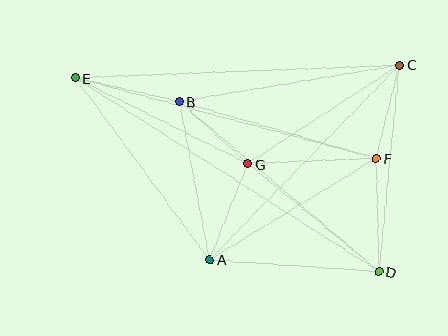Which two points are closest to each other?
Points B and G are closest to each other.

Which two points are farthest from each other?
Points D and E are farthest from each other.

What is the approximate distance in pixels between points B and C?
The distance between B and C is approximately 224 pixels.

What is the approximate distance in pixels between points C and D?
The distance between C and D is approximately 208 pixels.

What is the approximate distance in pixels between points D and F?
The distance between D and F is approximately 113 pixels.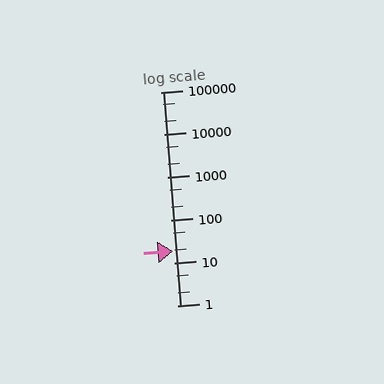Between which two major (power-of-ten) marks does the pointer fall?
The pointer is between 10 and 100.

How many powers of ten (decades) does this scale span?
The scale spans 5 decades, from 1 to 100000.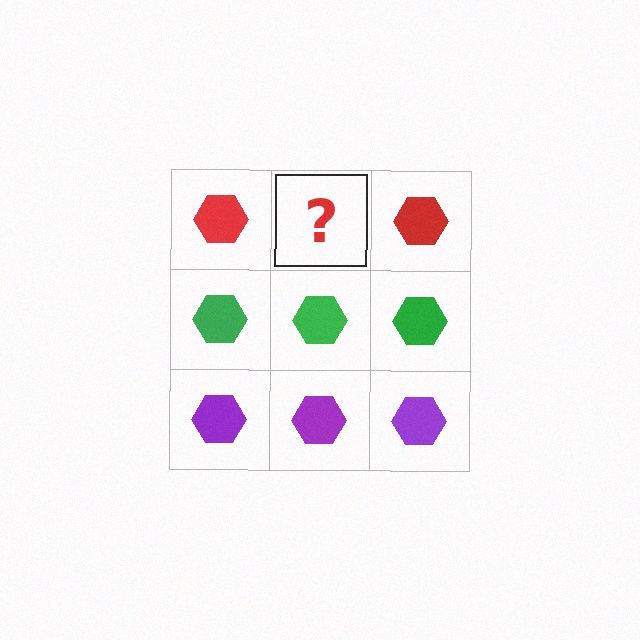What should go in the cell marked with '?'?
The missing cell should contain a red hexagon.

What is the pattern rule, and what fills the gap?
The rule is that each row has a consistent color. The gap should be filled with a red hexagon.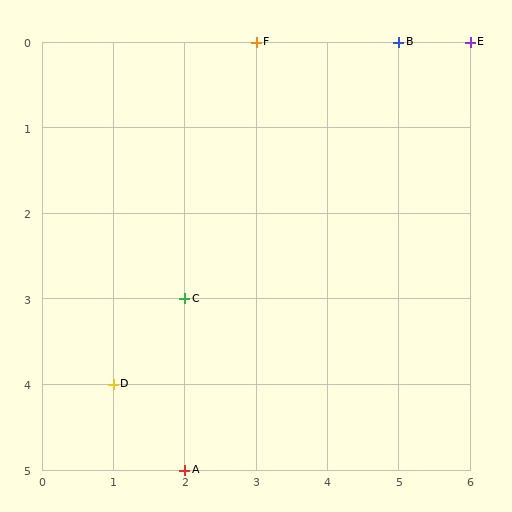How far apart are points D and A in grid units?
Points D and A are 1 column and 1 row apart (about 1.4 grid units diagonally).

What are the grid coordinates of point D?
Point D is at grid coordinates (1, 4).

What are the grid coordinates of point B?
Point B is at grid coordinates (5, 0).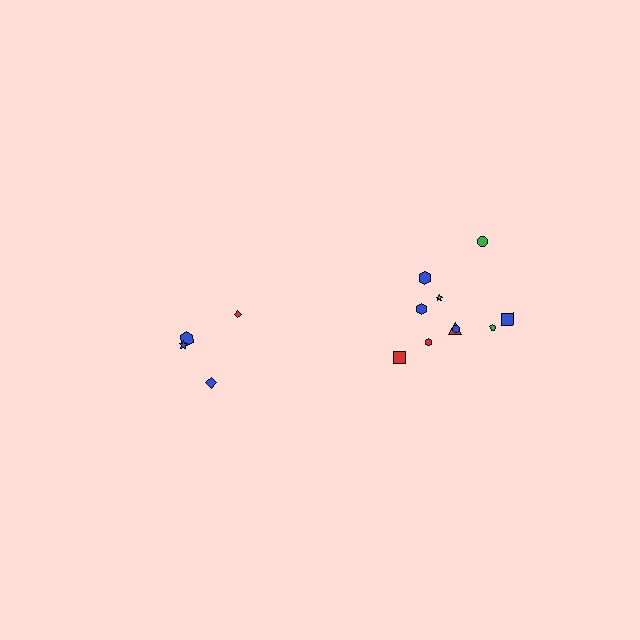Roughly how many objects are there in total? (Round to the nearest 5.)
Roughly 15 objects in total.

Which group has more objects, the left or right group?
The right group.